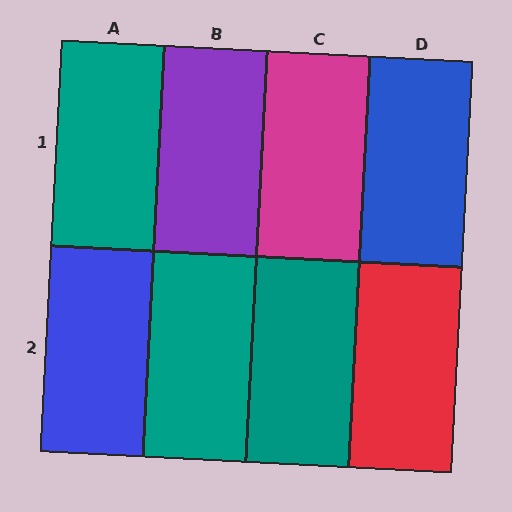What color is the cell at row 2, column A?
Blue.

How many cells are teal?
3 cells are teal.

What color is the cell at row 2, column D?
Red.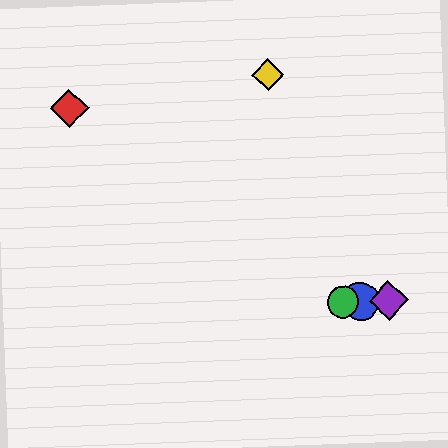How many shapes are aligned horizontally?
3 shapes (the blue circle, the green circle, the purple diamond) are aligned horizontally.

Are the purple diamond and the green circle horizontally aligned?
Yes, both are at y≈300.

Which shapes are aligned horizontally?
The blue circle, the green circle, the purple diamond are aligned horizontally.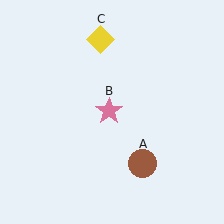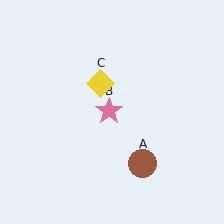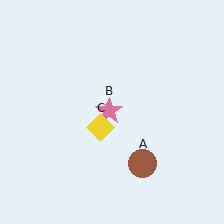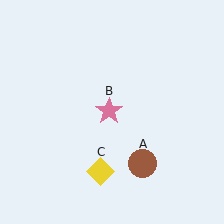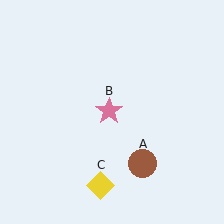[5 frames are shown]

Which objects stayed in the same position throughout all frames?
Brown circle (object A) and pink star (object B) remained stationary.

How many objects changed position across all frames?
1 object changed position: yellow diamond (object C).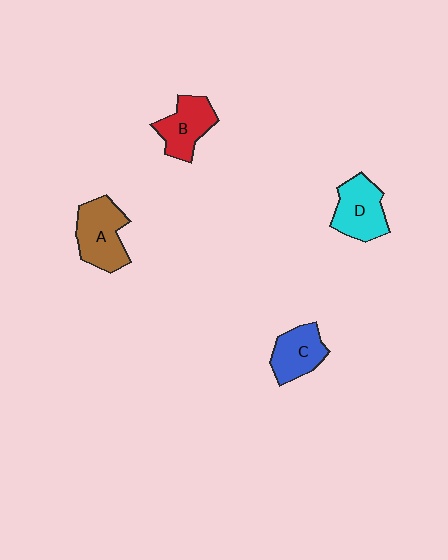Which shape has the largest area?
Shape A (brown).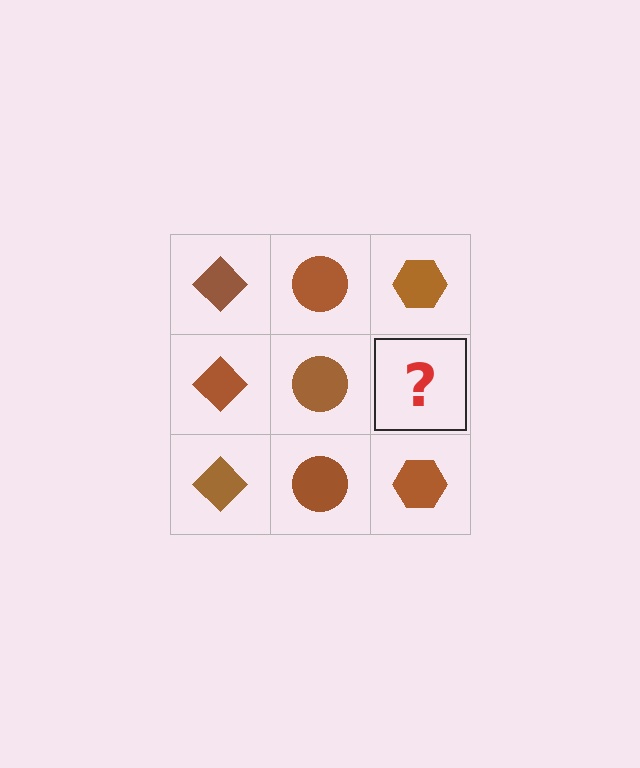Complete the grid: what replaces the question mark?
The question mark should be replaced with a brown hexagon.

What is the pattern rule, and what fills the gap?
The rule is that each column has a consistent shape. The gap should be filled with a brown hexagon.